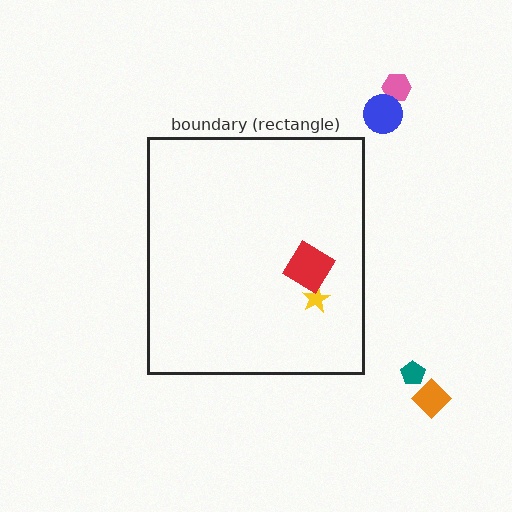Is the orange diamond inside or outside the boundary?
Outside.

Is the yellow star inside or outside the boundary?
Inside.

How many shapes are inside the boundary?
2 inside, 4 outside.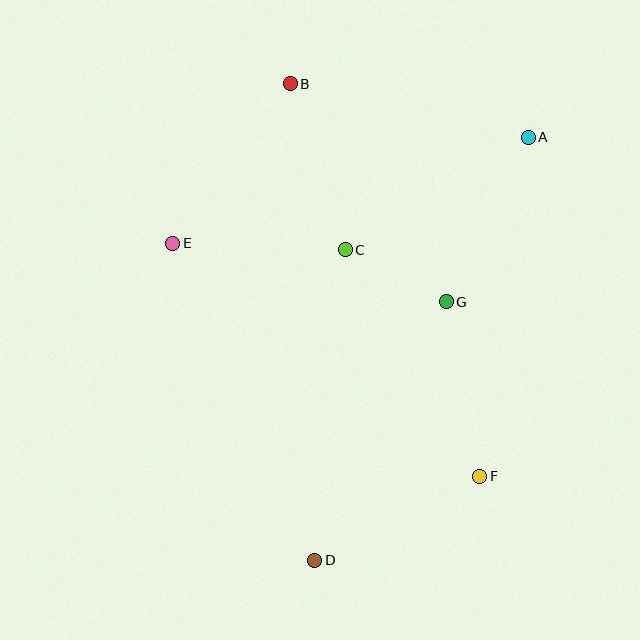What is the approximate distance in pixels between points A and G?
The distance between A and G is approximately 184 pixels.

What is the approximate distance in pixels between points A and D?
The distance between A and D is approximately 474 pixels.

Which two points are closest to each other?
Points C and G are closest to each other.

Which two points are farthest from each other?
Points B and D are farthest from each other.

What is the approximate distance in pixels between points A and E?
The distance between A and E is approximately 371 pixels.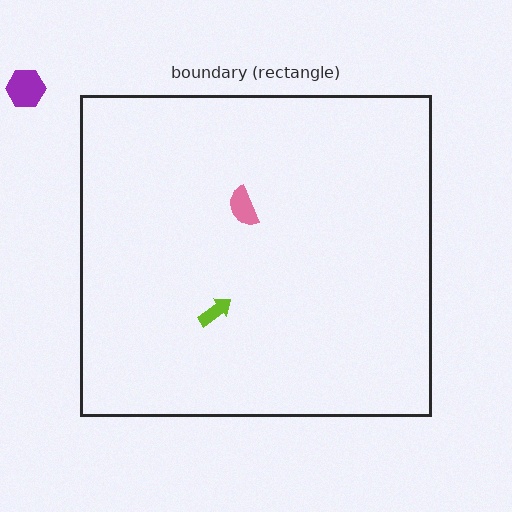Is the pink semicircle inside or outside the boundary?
Inside.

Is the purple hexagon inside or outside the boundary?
Outside.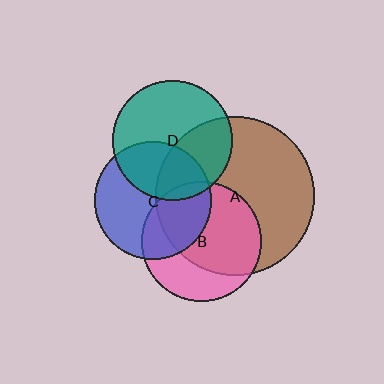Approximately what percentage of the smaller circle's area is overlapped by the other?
Approximately 40%.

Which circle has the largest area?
Circle A (brown).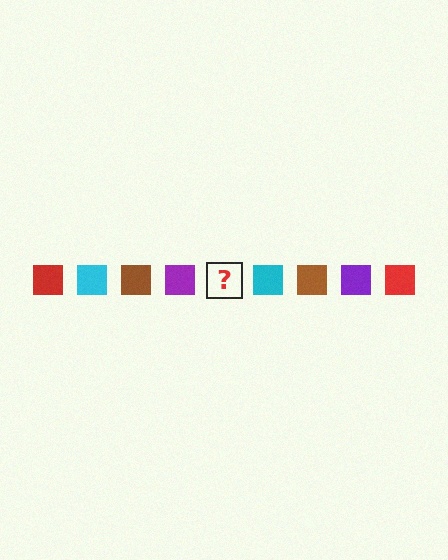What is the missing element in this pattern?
The missing element is a red square.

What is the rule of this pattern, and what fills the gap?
The rule is that the pattern cycles through red, cyan, brown, purple squares. The gap should be filled with a red square.